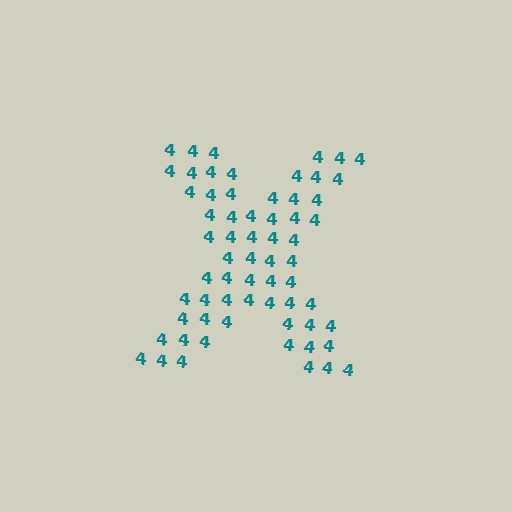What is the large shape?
The large shape is the letter X.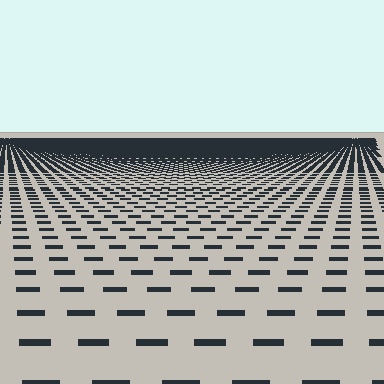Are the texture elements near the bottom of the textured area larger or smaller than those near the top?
Larger. Near the bottom, elements are closer to the viewer and appear at a bigger on-screen size.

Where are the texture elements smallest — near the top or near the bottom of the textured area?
Near the top.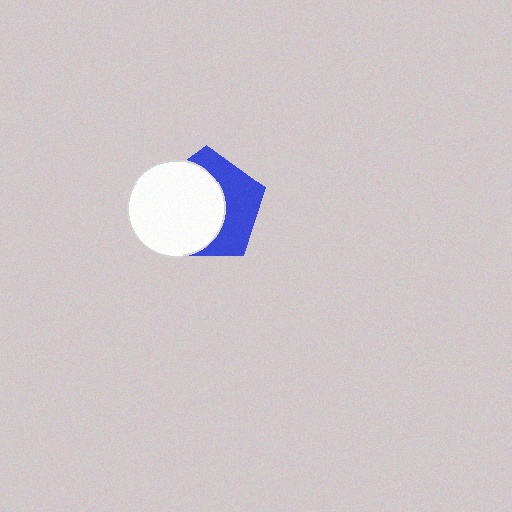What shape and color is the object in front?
The object in front is a white circle.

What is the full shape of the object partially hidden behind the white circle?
The partially hidden object is a blue pentagon.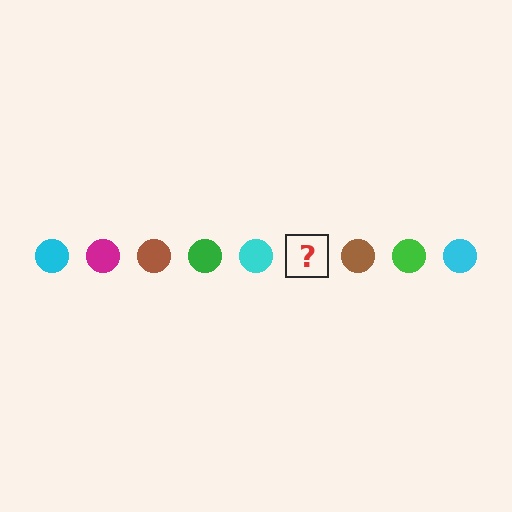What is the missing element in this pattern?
The missing element is a magenta circle.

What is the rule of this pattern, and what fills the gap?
The rule is that the pattern cycles through cyan, magenta, brown, green circles. The gap should be filled with a magenta circle.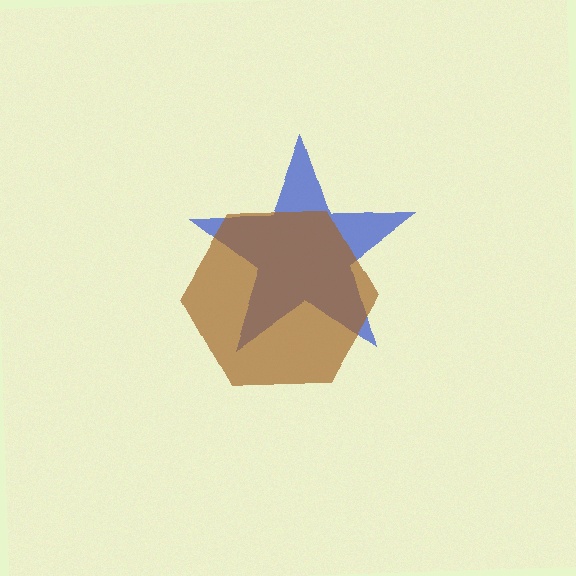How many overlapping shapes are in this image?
There are 2 overlapping shapes in the image.